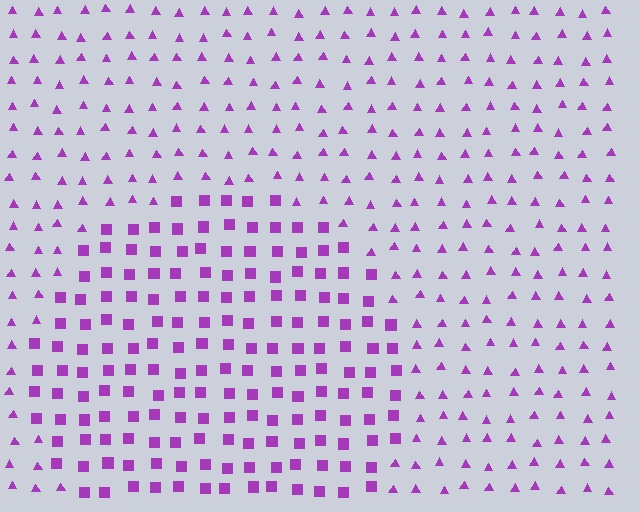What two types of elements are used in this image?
The image uses squares inside the circle region and triangles outside it.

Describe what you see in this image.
The image is filled with small purple elements arranged in a uniform grid. A circle-shaped region contains squares, while the surrounding area contains triangles. The boundary is defined purely by the change in element shape.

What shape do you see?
I see a circle.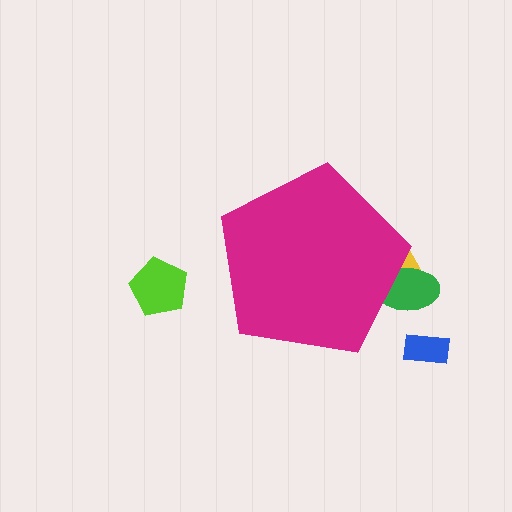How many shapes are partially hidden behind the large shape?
2 shapes are partially hidden.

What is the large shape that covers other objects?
A magenta pentagon.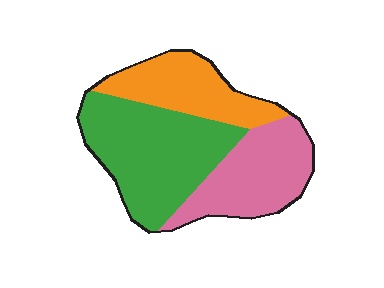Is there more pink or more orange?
Pink.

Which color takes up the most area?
Green, at roughly 45%.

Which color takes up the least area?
Orange, at roughly 25%.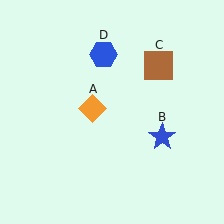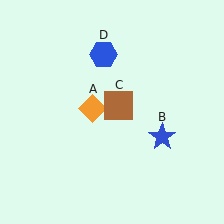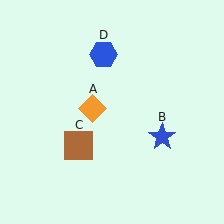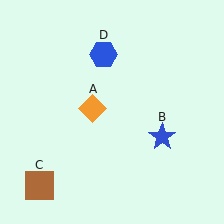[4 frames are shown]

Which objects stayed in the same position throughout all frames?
Orange diamond (object A) and blue star (object B) and blue hexagon (object D) remained stationary.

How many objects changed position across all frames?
1 object changed position: brown square (object C).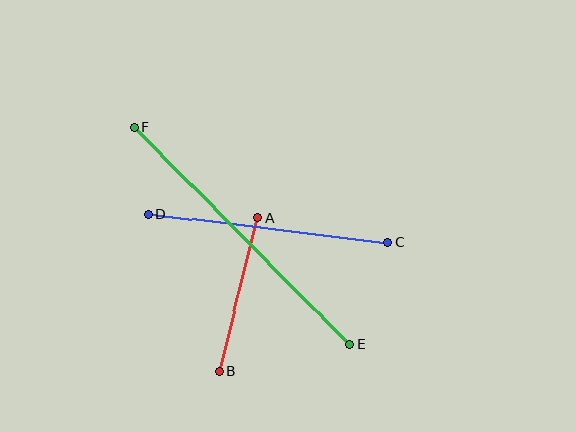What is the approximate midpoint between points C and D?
The midpoint is at approximately (268, 228) pixels.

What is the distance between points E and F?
The distance is approximately 306 pixels.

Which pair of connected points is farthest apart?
Points E and F are farthest apart.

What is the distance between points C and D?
The distance is approximately 241 pixels.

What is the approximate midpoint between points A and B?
The midpoint is at approximately (238, 295) pixels.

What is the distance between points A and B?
The distance is approximately 159 pixels.